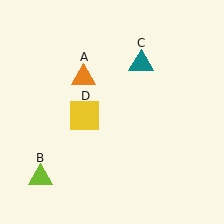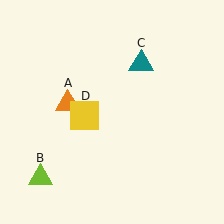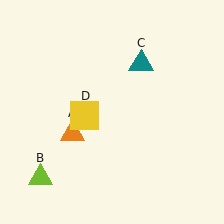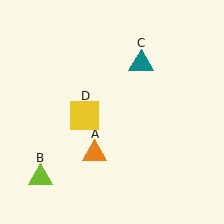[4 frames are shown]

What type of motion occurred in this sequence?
The orange triangle (object A) rotated counterclockwise around the center of the scene.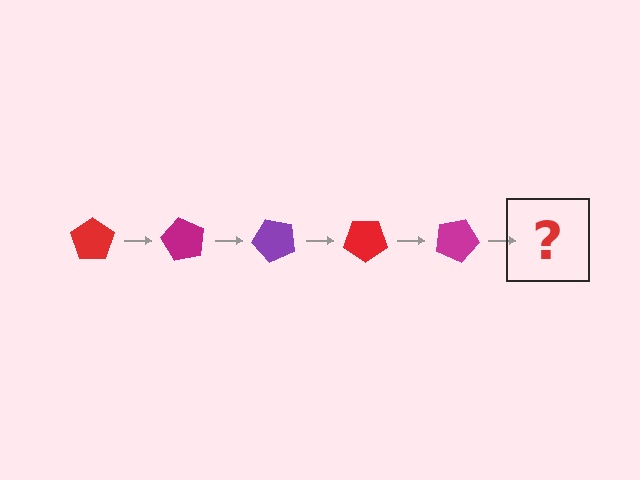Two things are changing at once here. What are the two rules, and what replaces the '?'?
The two rules are that it rotates 60 degrees each step and the color cycles through red, magenta, and purple. The '?' should be a purple pentagon, rotated 300 degrees from the start.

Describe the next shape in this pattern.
It should be a purple pentagon, rotated 300 degrees from the start.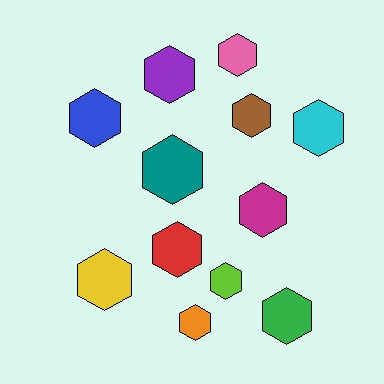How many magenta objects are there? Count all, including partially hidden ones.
There is 1 magenta object.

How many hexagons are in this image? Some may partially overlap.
There are 12 hexagons.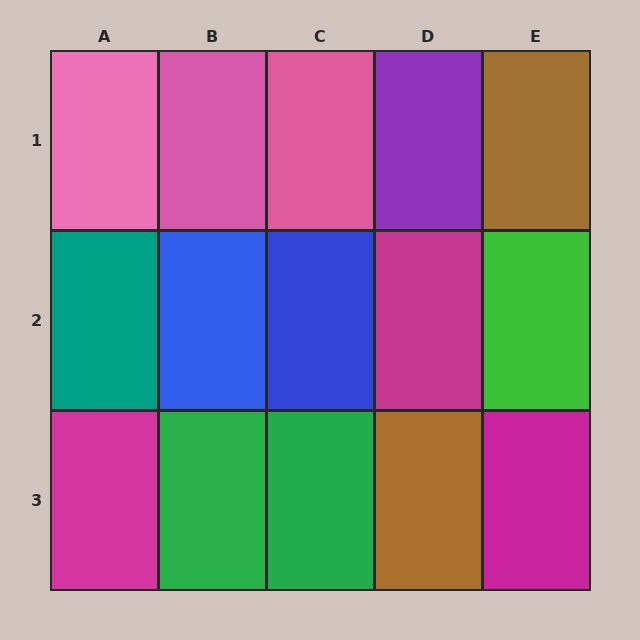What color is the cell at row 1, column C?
Pink.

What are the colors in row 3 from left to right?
Magenta, green, green, brown, magenta.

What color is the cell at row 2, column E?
Green.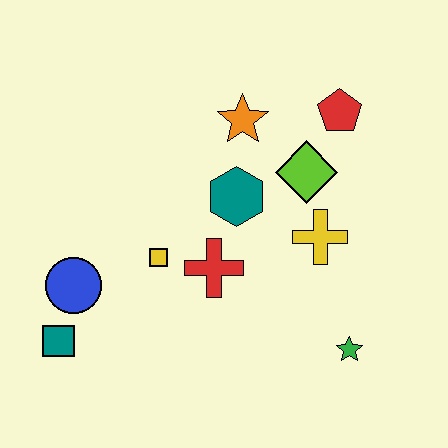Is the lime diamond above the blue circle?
Yes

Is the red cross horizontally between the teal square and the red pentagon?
Yes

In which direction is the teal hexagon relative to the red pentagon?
The teal hexagon is to the left of the red pentagon.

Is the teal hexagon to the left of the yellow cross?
Yes